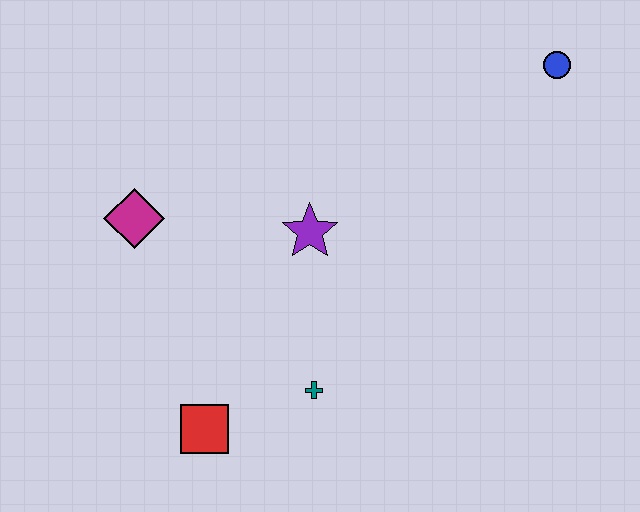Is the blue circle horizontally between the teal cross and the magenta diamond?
No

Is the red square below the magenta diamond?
Yes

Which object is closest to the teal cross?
The red square is closest to the teal cross.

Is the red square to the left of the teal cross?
Yes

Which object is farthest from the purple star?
The blue circle is farthest from the purple star.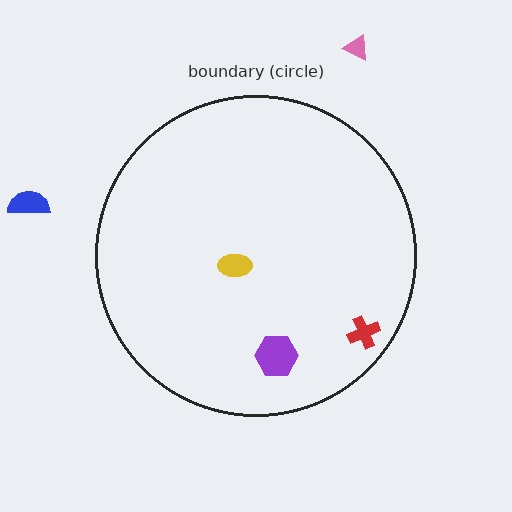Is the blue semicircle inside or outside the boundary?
Outside.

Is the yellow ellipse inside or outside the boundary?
Inside.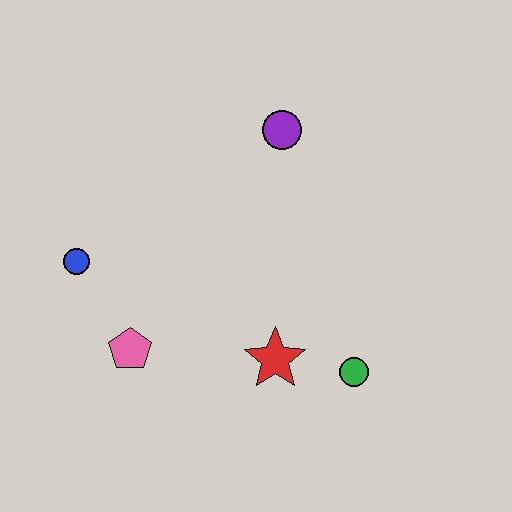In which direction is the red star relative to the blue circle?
The red star is to the right of the blue circle.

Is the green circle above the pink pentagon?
No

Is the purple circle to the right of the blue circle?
Yes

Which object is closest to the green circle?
The red star is closest to the green circle.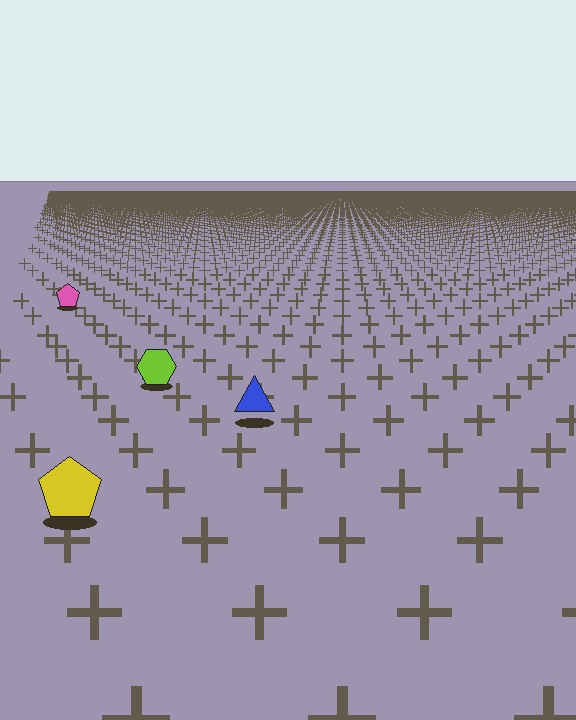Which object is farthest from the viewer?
The pink pentagon is farthest from the viewer. It appears smaller and the ground texture around it is denser.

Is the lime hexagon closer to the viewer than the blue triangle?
No. The blue triangle is closer — you can tell from the texture gradient: the ground texture is coarser near it.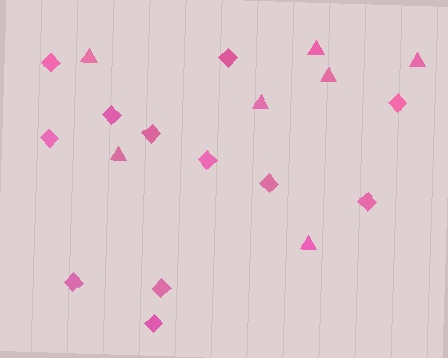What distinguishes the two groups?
There are 2 groups: one group of diamonds (12) and one group of triangles (7).